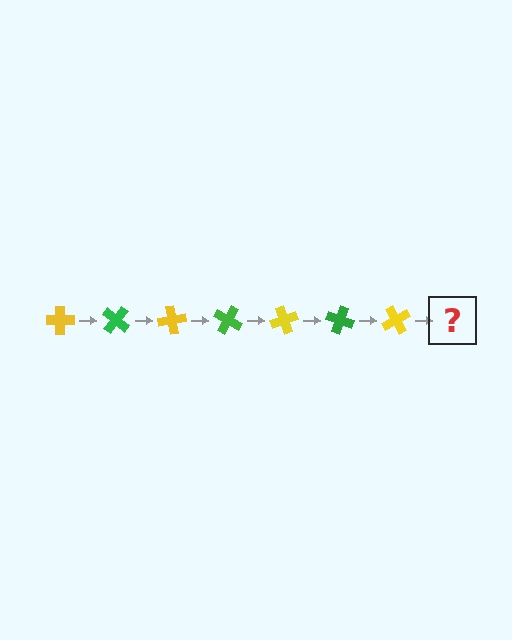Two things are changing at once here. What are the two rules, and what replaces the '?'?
The two rules are that it rotates 40 degrees each step and the color cycles through yellow and green. The '?' should be a green cross, rotated 280 degrees from the start.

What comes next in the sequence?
The next element should be a green cross, rotated 280 degrees from the start.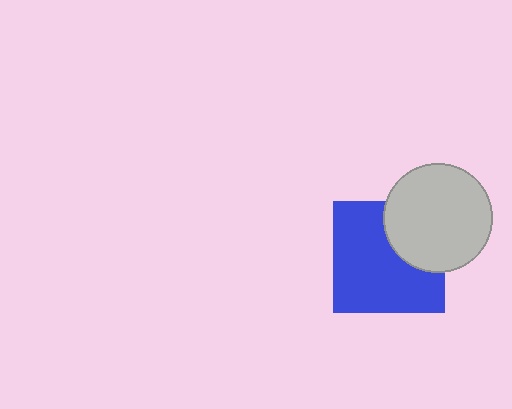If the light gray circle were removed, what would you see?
You would see the complete blue square.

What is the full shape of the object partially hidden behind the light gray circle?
The partially hidden object is a blue square.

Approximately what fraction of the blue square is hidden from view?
Roughly 30% of the blue square is hidden behind the light gray circle.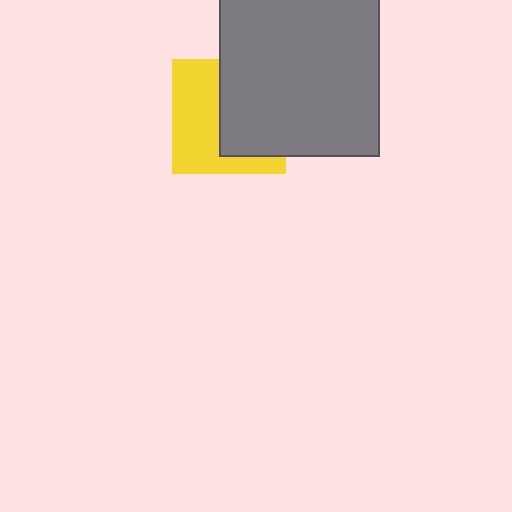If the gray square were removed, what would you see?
You would see the complete yellow square.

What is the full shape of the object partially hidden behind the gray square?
The partially hidden object is a yellow square.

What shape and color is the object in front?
The object in front is a gray square.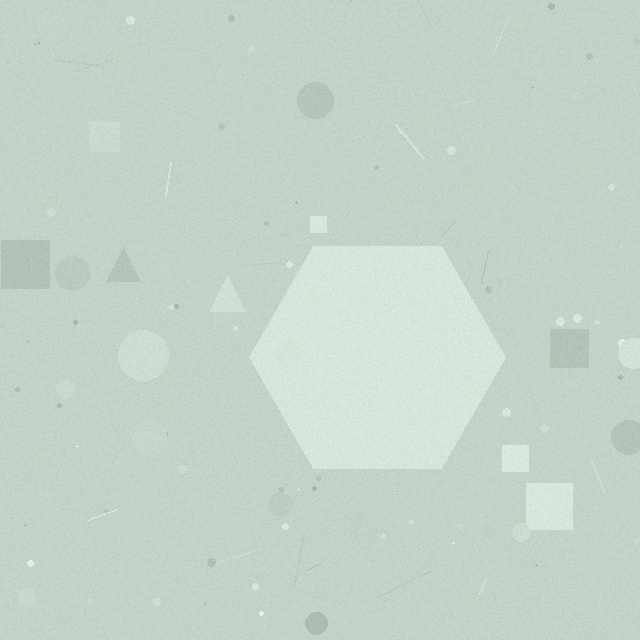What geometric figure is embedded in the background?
A hexagon is embedded in the background.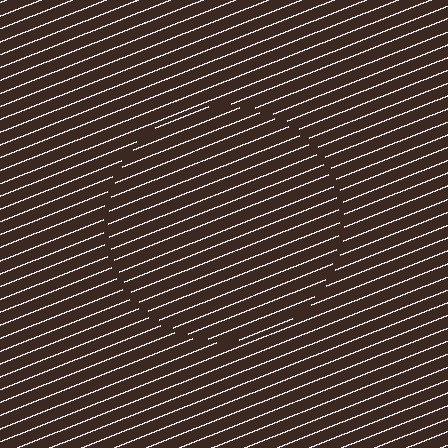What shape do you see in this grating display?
An illusory circle. The interior of the shape contains the same grating, shifted by half a period — the contour is defined by the phase discontinuity where line-ends from the inner and outer gratings abut.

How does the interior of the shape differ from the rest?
The interior of the shape contains the same grating, shifted by half a period — the contour is defined by the phase discontinuity where line-ends from the inner and outer gratings abut.